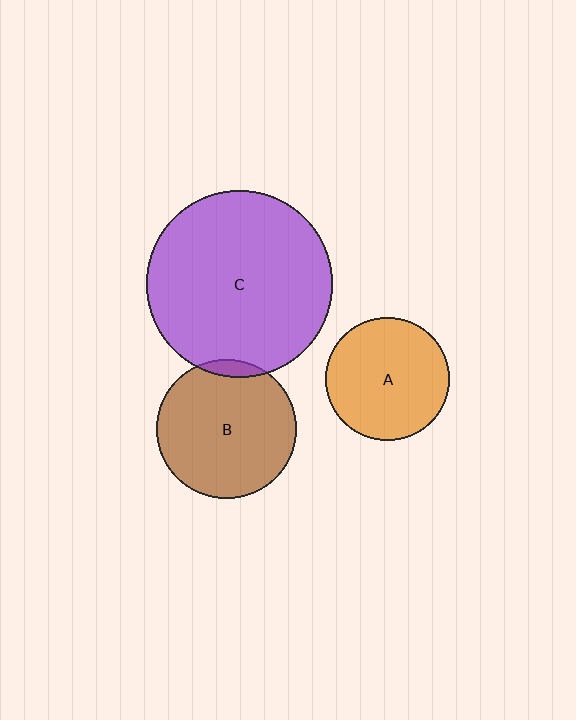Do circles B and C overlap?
Yes.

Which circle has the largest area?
Circle C (purple).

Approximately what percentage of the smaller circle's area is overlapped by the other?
Approximately 5%.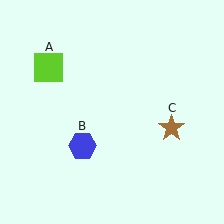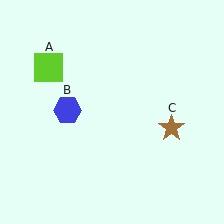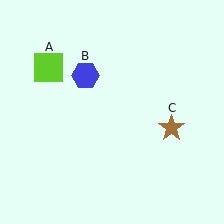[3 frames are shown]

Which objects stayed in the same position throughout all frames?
Lime square (object A) and brown star (object C) remained stationary.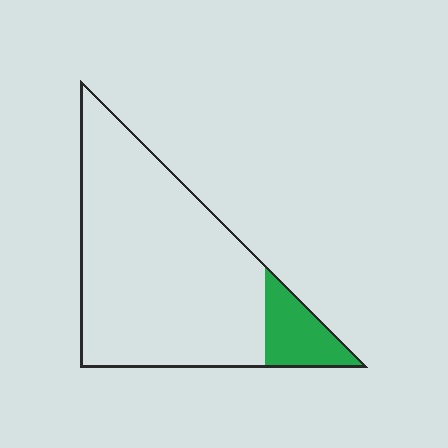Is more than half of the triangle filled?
No.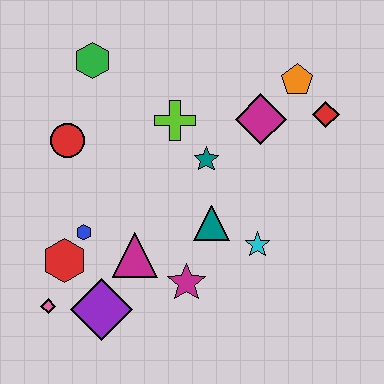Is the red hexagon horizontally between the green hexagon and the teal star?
No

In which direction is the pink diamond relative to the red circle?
The pink diamond is below the red circle.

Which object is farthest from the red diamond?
The pink diamond is farthest from the red diamond.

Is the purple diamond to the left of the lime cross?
Yes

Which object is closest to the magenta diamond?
The orange pentagon is closest to the magenta diamond.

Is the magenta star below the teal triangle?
Yes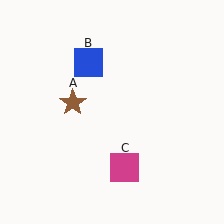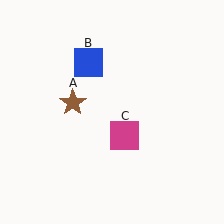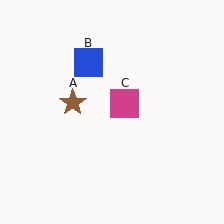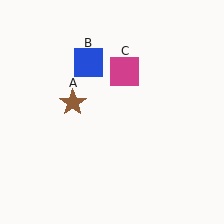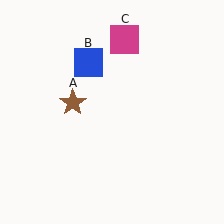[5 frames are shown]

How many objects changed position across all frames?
1 object changed position: magenta square (object C).